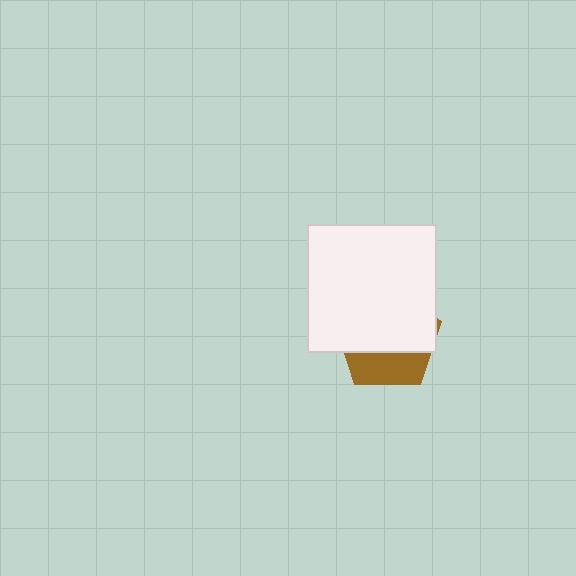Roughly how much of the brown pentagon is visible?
A small part of it is visible (roughly 32%).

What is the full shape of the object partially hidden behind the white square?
The partially hidden object is a brown pentagon.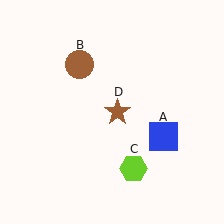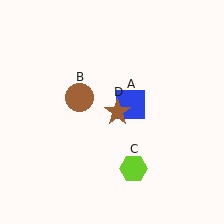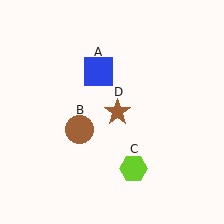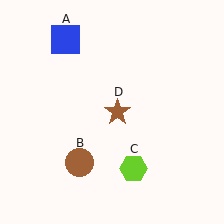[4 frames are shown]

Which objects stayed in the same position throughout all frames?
Lime hexagon (object C) and brown star (object D) remained stationary.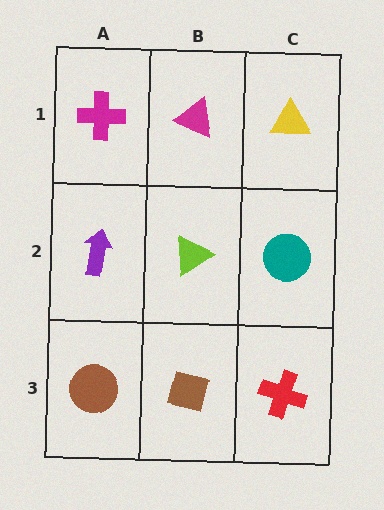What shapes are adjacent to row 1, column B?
A lime triangle (row 2, column B), a magenta cross (row 1, column A), a yellow triangle (row 1, column C).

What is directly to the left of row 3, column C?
A brown square.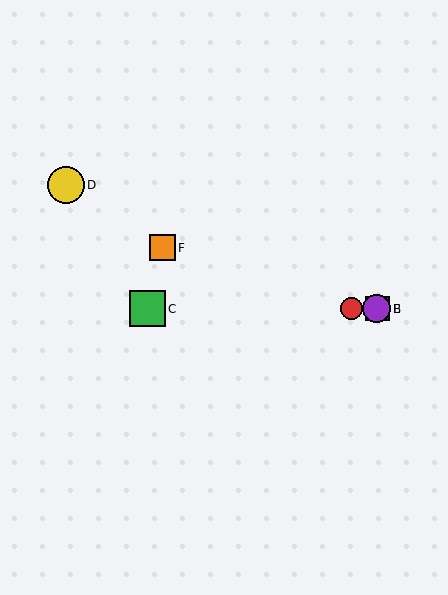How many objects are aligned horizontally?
4 objects (A, B, C, E) are aligned horizontally.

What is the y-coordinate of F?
Object F is at y≈248.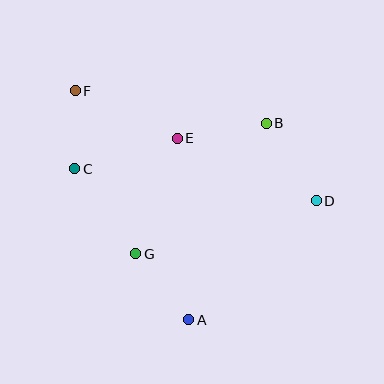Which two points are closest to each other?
Points C and F are closest to each other.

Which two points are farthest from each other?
Points D and F are farthest from each other.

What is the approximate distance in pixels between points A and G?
The distance between A and G is approximately 84 pixels.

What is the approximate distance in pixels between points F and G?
The distance between F and G is approximately 174 pixels.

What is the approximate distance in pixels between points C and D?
The distance between C and D is approximately 244 pixels.